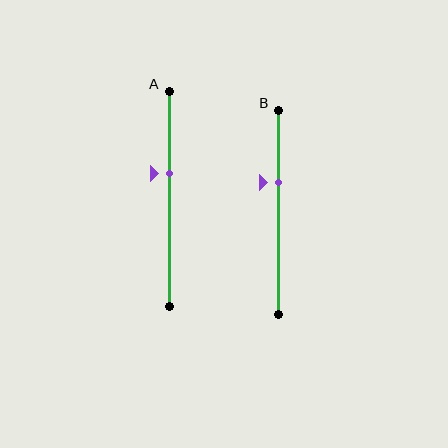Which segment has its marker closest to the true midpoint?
Segment A has its marker closest to the true midpoint.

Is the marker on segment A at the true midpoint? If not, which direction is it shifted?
No, the marker on segment A is shifted upward by about 12% of the segment length.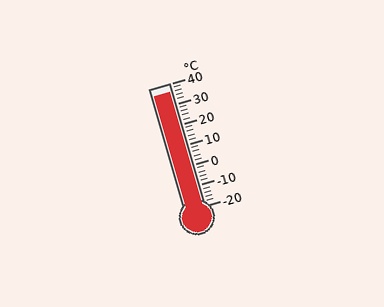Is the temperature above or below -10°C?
The temperature is above -10°C.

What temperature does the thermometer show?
The thermometer shows approximately 36°C.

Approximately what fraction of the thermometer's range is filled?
The thermometer is filled to approximately 95% of its range.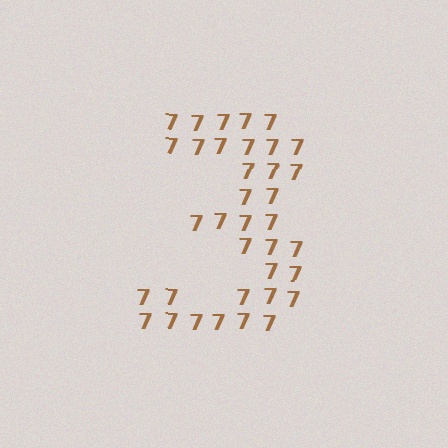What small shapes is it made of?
It is made of small digit 7's.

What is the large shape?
The large shape is the digit 3.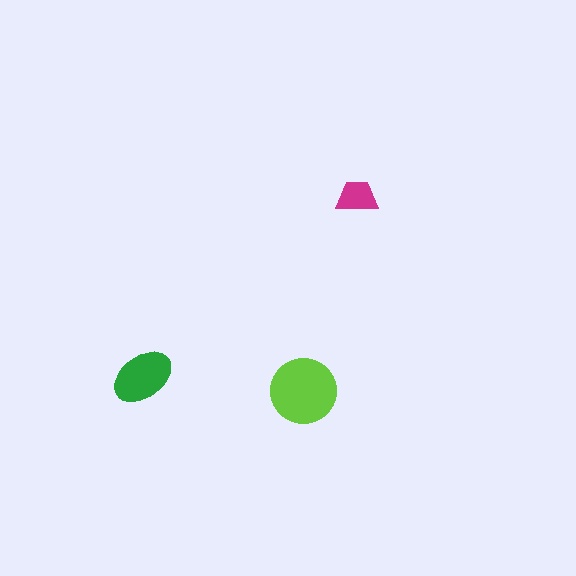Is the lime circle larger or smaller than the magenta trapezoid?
Larger.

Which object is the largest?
The lime circle.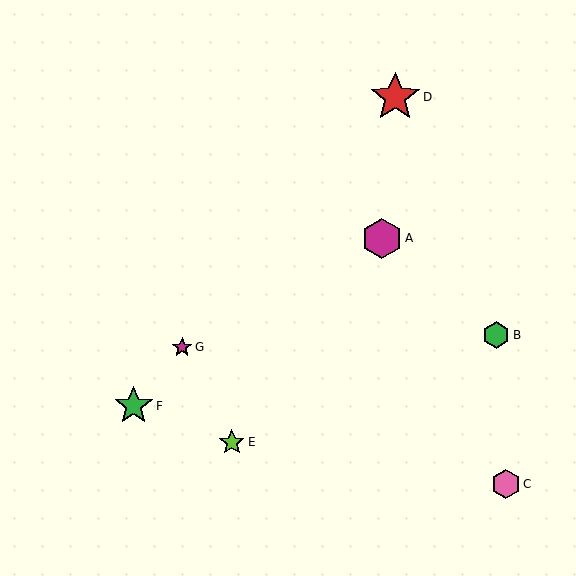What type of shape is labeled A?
Shape A is a magenta hexagon.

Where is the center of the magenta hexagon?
The center of the magenta hexagon is at (382, 238).